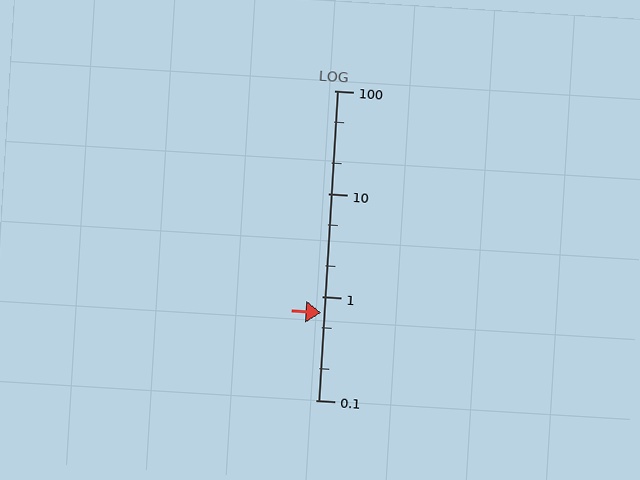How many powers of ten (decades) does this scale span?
The scale spans 3 decades, from 0.1 to 100.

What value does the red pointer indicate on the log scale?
The pointer indicates approximately 0.71.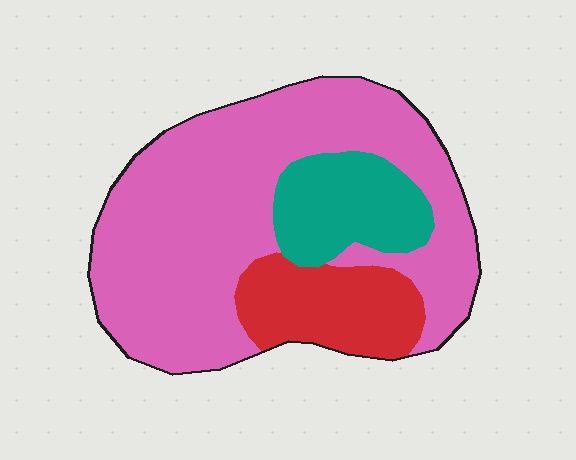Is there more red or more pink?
Pink.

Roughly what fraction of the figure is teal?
Teal covers about 15% of the figure.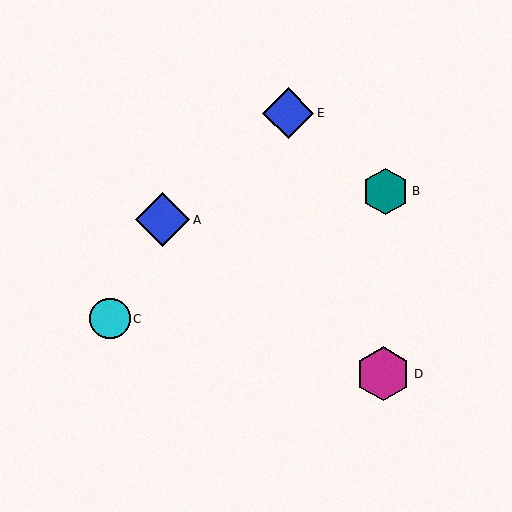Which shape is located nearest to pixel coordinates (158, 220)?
The blue diamond (labeled A) at (163, 220) is nearest to that location.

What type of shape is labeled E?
Shape E is a blue diamond.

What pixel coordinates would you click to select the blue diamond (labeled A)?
Click at (163, 220) to select the blue diamond A.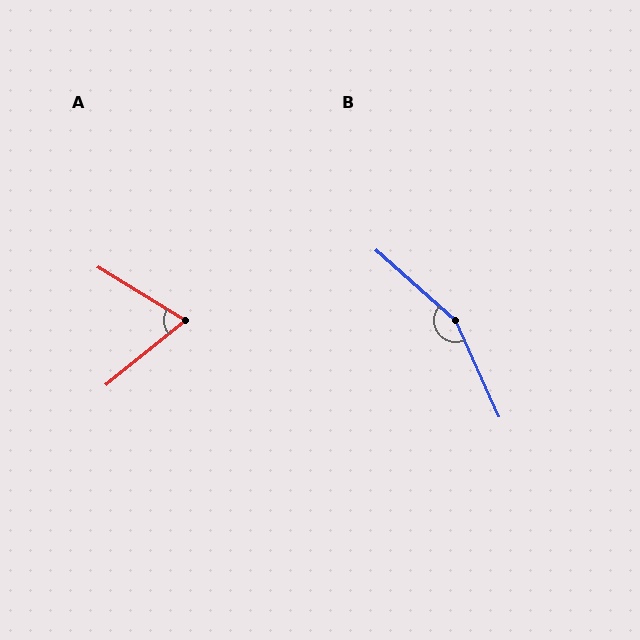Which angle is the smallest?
A, at approximately 70 degrees.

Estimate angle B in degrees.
Approximately 156 degrees.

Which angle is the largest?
B, at approximately 156 degrees.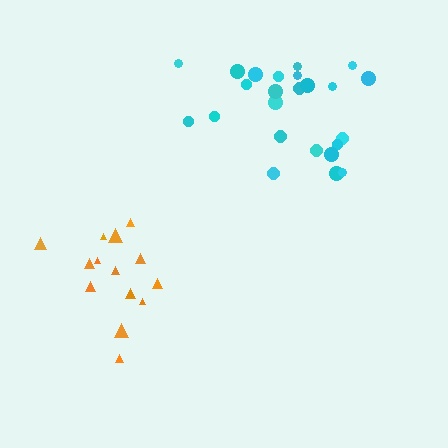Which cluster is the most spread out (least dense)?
Orange.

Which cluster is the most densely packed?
Cyan.